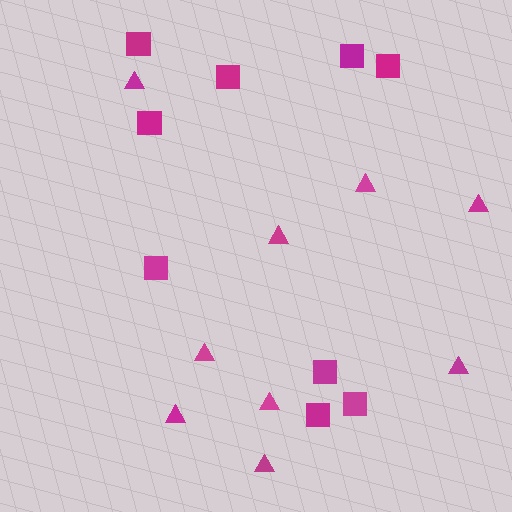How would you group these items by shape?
There are 2 groups: one group of triangles (9) and one group of squares (9).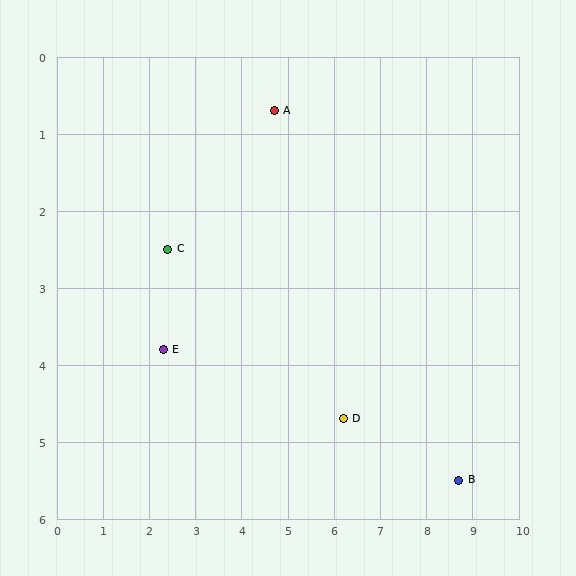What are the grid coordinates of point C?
Point C is at approximately (2.4, 2.5).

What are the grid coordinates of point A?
Point A is at approximately (4.7, 0.7).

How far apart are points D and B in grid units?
Points D and B are about 2.6 grid units apart.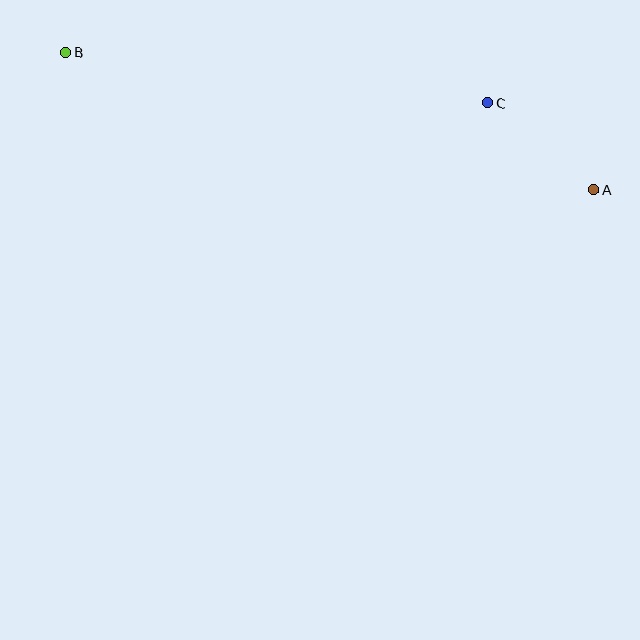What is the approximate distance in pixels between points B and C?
The distance between B and C is approximately 425 pixels.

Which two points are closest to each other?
Points A and C are closest to each other.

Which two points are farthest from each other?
Points A and B are farthest from each other.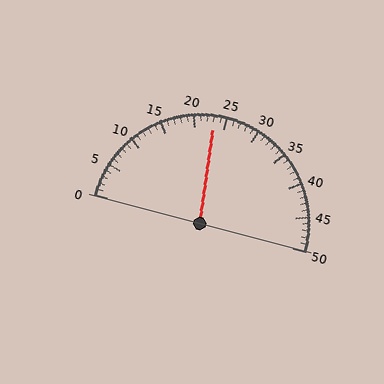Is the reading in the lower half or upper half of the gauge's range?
The reading is in the lower half of the range (0 to 50).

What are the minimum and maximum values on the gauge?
The gauge ranges from 0 to 50.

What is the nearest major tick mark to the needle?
The nearest major tick mark is 25.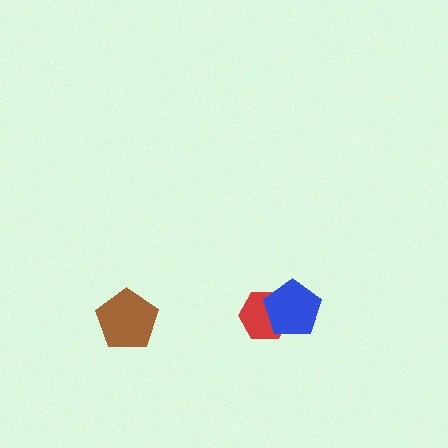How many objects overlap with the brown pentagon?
0 objects overlap with the brown pentagon.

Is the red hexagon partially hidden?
Yes, it is partially covered by another shape.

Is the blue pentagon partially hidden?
No, no other shape covers it.